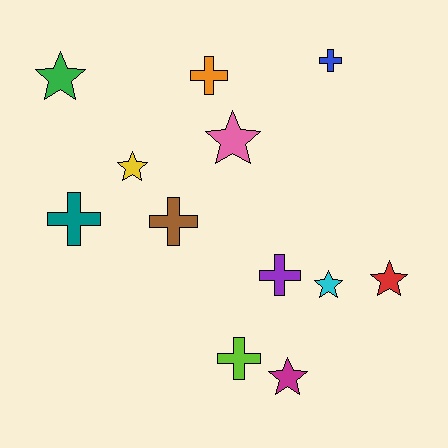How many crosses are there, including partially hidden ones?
There are 6 crosses.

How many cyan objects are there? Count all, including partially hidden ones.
There is 1 cyan object.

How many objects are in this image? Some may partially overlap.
There are 12 objects.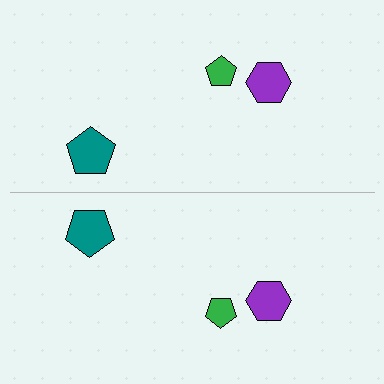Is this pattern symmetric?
Yes, this pattern has bilateral (reflection) symmetry.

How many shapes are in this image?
There are 6 shapes in this image.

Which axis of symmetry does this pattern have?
The pattern has a horizontal axis of symmetry running through the center of the image.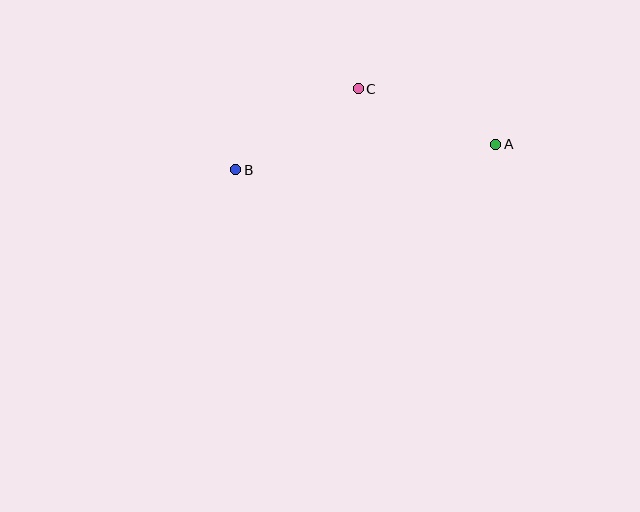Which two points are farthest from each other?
Points A and B are farthest from each other.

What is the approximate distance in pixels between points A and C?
The distance between A and C is approximately 148 pixels.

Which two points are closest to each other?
Points B and C are closest to each other.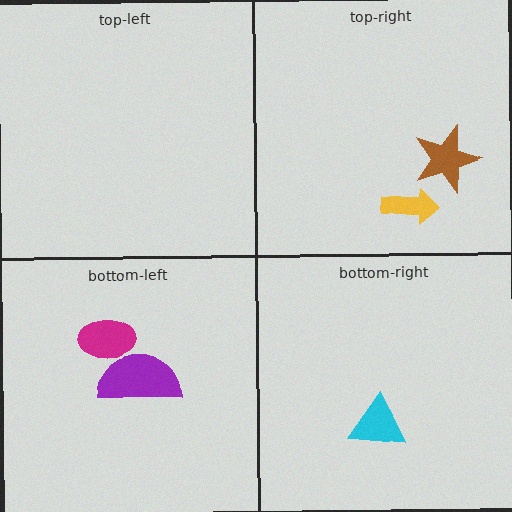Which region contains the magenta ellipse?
The bottom-left region.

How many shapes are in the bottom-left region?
2.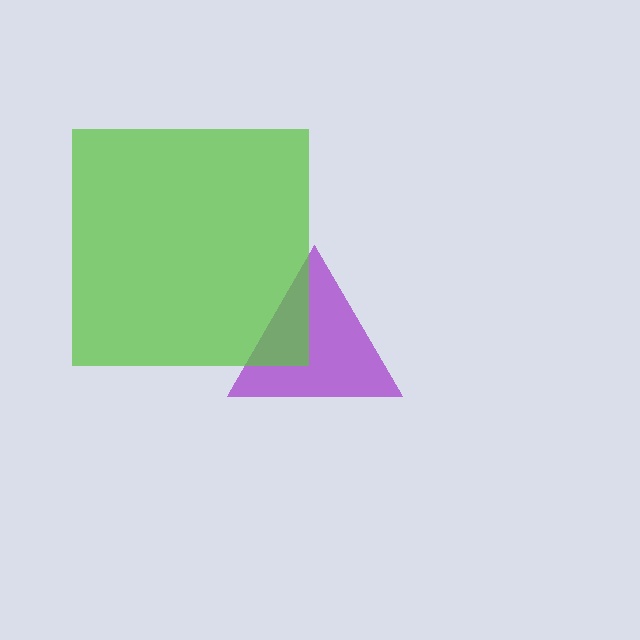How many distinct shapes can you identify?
There are 2 distinct shapes: a purple triangle, a lime square.